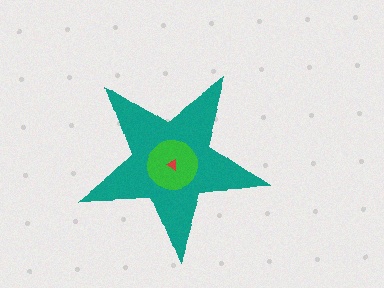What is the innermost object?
The red triangle.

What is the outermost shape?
The teal star.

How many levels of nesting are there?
3.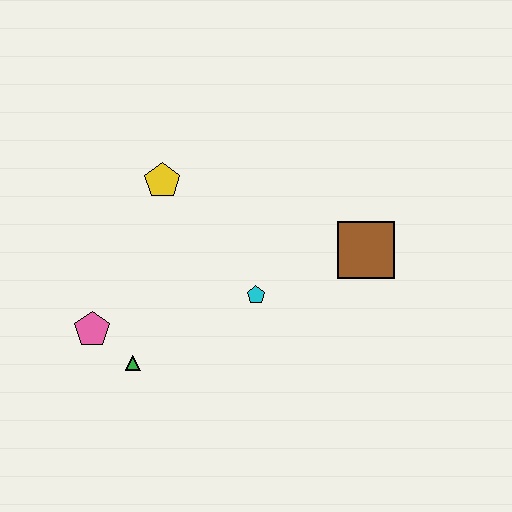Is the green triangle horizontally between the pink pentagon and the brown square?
Yes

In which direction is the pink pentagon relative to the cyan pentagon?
The pink pentagon is to the left of the cyan pentagon.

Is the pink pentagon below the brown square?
Yes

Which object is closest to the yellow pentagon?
The cyan pentagon is closest to the yellow pentagon.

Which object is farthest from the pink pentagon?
The brown square is farthest from the pink pentagon.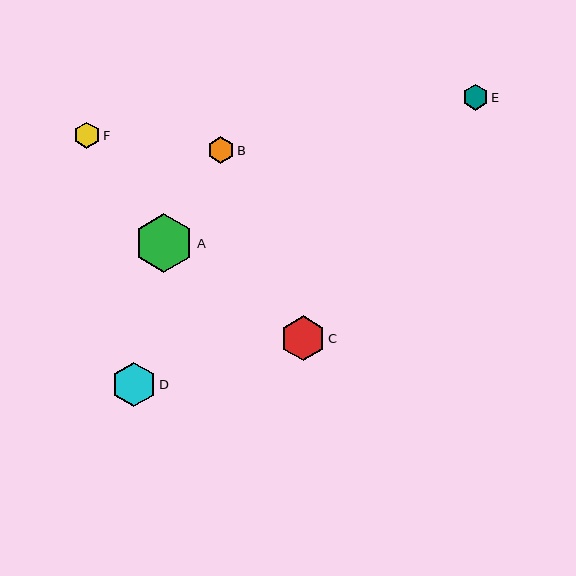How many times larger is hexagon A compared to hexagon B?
Hexagon A is approximately 2.2 times the size of hexagon B.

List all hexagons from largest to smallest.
From largest to smallest: A, D, C, B, F, E.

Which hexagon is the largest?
Hexagon A is the largest with a size of approximately 59 pixels.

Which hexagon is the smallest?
Hexagon E is the smallest with a size of approximately 26 pixels.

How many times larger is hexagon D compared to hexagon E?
Hexagon D is approximately 1.7 times the size of hexagon E.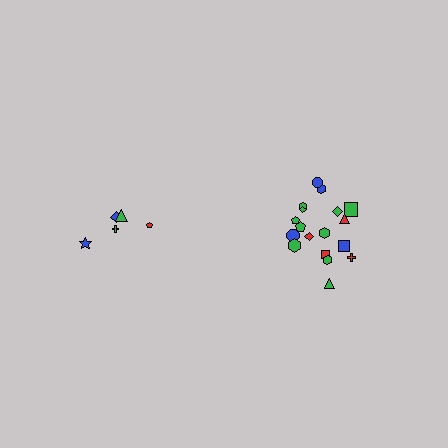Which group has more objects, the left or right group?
The right group.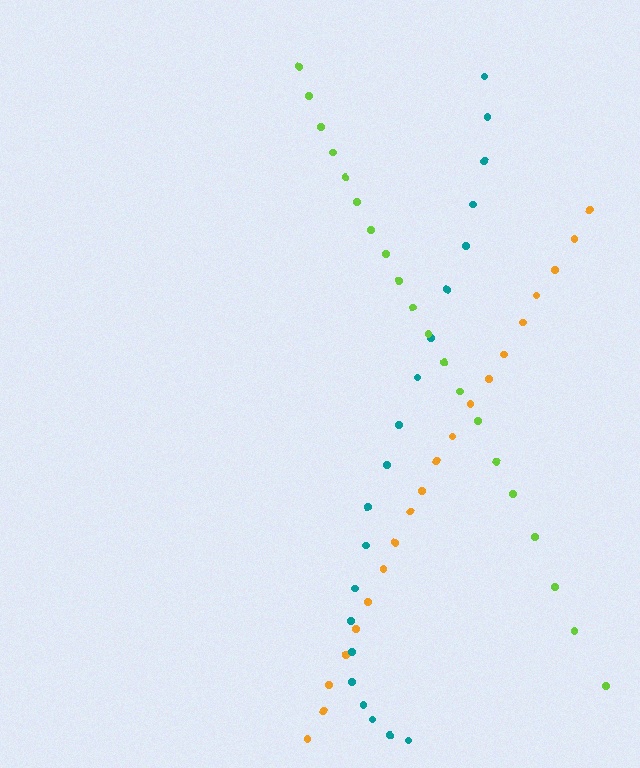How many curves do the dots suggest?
There are 3 distinct paths.